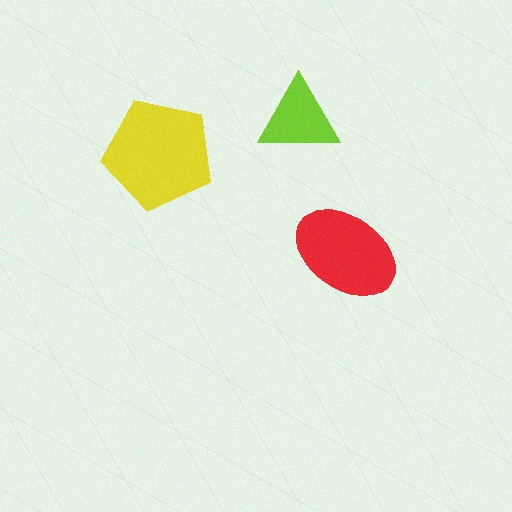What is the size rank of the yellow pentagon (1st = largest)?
1st.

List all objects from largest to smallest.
The yellow pentagon, the red ellipse, the lime triangle.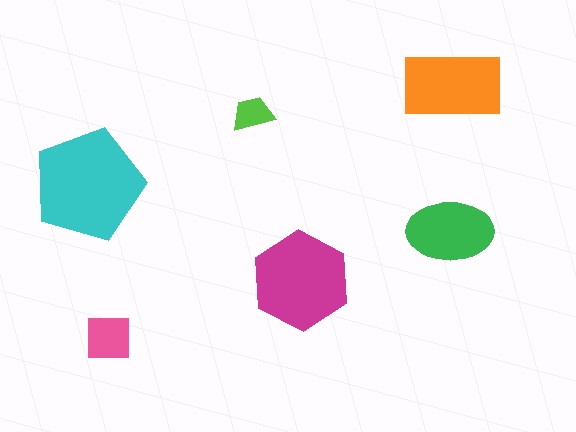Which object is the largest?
The cyan pentagon.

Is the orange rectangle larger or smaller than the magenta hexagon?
Smaller.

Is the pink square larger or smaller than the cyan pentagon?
Smaller.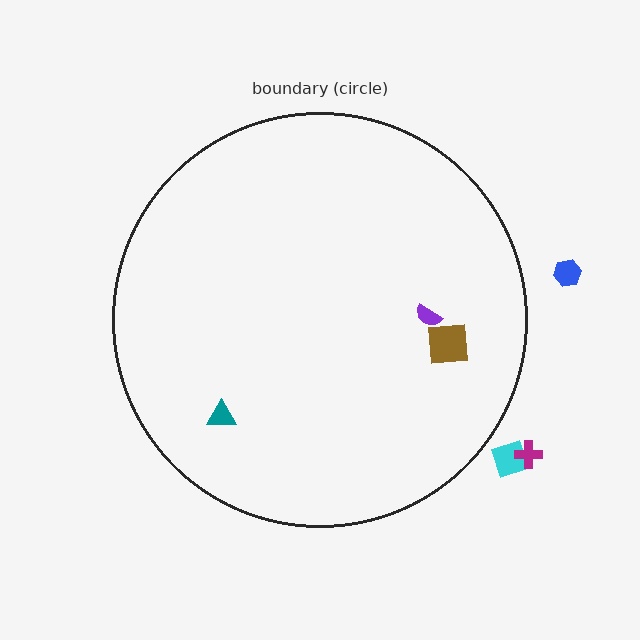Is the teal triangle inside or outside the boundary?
Inside.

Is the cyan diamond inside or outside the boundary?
Outside.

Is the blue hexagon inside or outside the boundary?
Outside.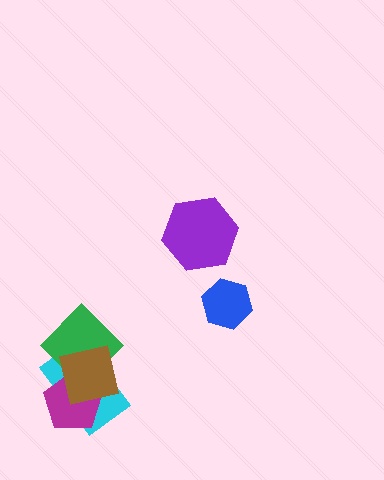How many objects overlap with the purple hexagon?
0 objects overlap with the purple hexagon.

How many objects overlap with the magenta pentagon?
3 objects overlap with the magenta pentagon.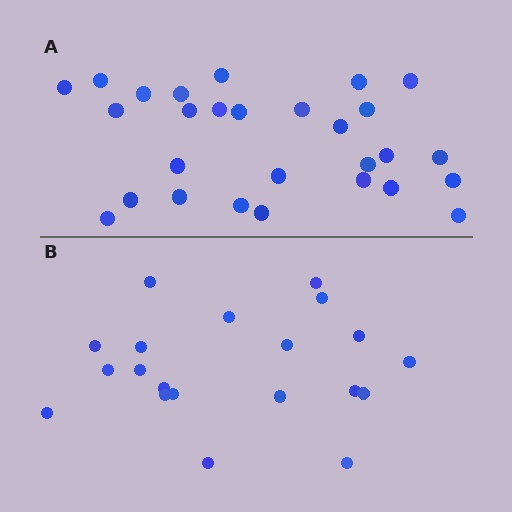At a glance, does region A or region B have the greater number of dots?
Region A (the top region) has more dots.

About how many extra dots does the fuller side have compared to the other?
Region A has roughly 8 or so more dots than region B.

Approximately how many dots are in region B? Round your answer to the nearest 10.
About 20 dots.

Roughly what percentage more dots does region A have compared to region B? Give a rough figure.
About 40% more.